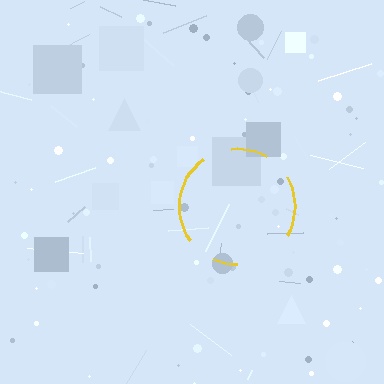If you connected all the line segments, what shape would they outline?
They would outline a circle.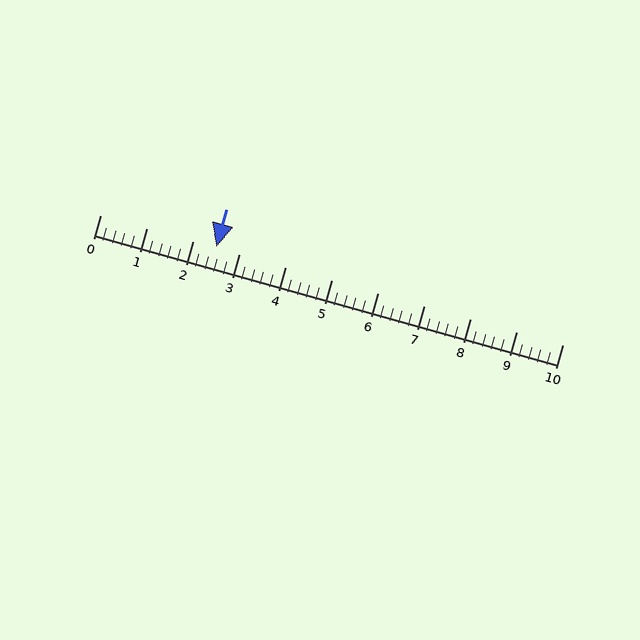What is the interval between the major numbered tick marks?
The major tick marks are spaced 1 units apart.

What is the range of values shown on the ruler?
The ruler shows values from 0 to 10.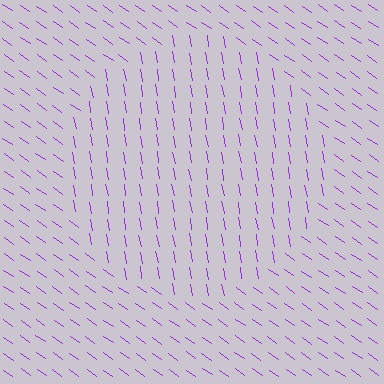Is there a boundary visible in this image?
Yes, there is a texture boundary formed by a change in line orientation.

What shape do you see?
I see a circle.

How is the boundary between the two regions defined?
The boundary is defined purely by a change in line orientation (approximately 45 degrees difference). All lines are the same color and thickness.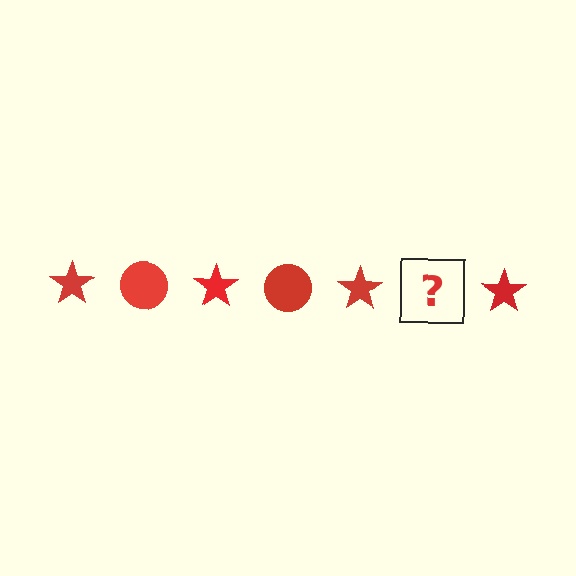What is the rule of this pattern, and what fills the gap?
The rule is that the pattern cycles through star, circle shapes in red. The gap should be filled with a red circle.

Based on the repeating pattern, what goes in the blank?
The blank should be a red circle.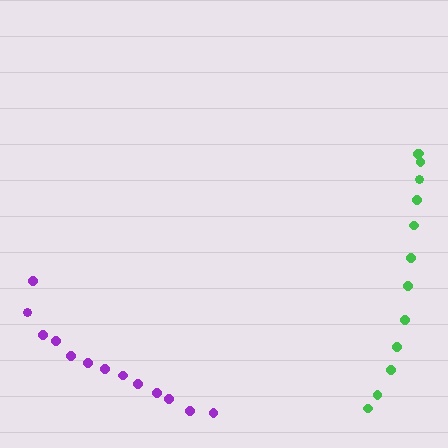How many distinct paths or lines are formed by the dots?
There are 2 distinct paths.